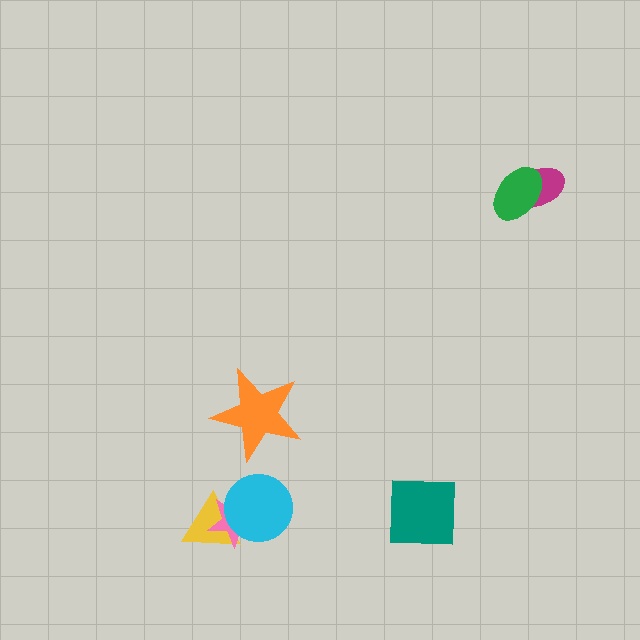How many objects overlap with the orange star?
0 objects overlap with the orange star.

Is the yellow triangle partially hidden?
Yes, it is partially covered by another shape.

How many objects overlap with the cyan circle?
2 objects overlap with the cyan circle.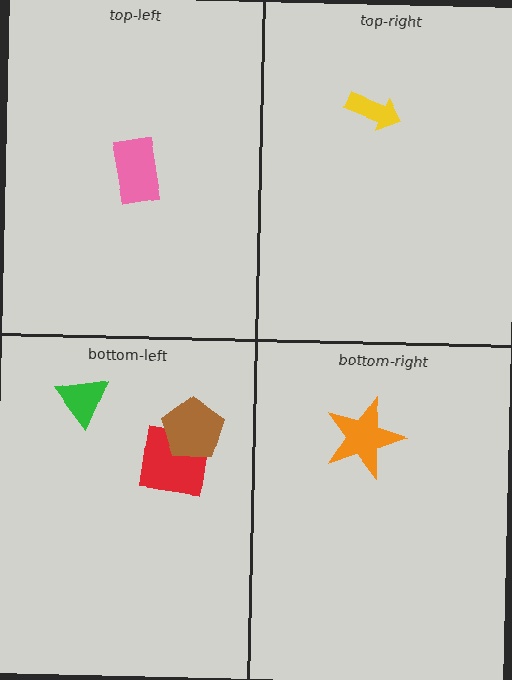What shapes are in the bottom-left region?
The green triangle, the red square, the brown pentagon.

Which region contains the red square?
The bottom-left region.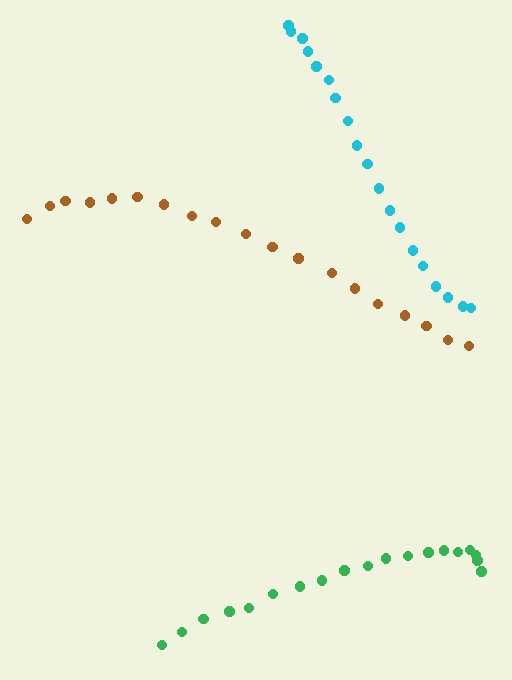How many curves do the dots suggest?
There are 3 distinct paths.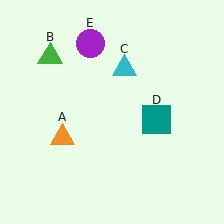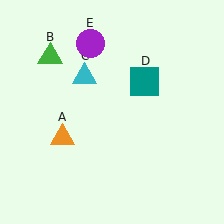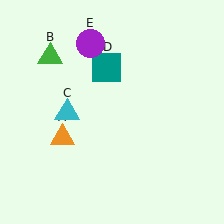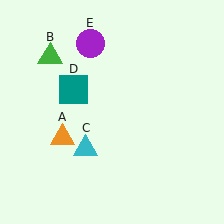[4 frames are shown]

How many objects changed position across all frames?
2 objects changed position: cyan triangle (object C), teal square (object D).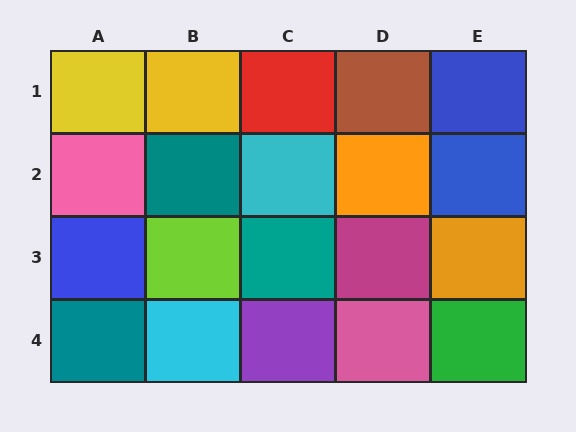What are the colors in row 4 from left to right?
Teal, cyan, purple, pink, green.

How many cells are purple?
1 cell is purple.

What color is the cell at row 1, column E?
Blue.